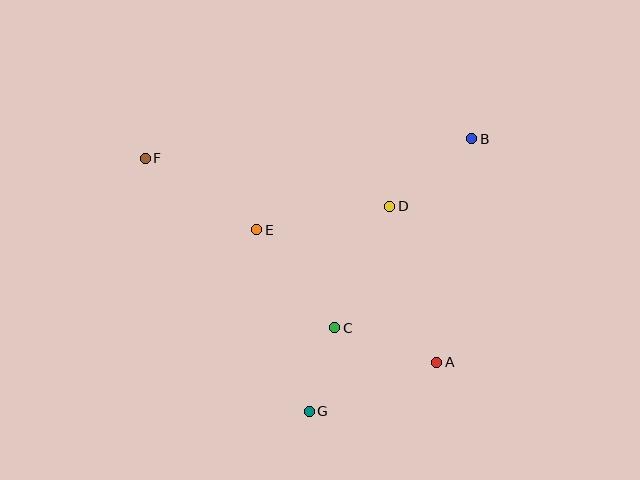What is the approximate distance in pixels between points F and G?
The distance between F and G is approximately 301 pixels.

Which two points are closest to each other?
Points C and G are closest to each other.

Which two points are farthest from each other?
Points A and F are farthest from each other.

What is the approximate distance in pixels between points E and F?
The distance between E and F is approximately 133 pixels.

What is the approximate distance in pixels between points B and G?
The distance between B and G is approximately 317 pixels.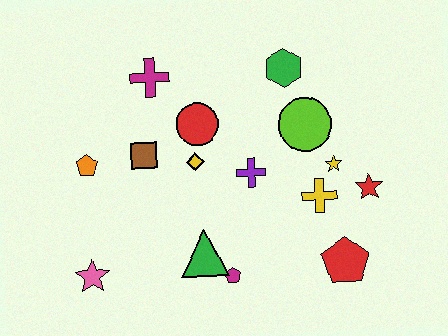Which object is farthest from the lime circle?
The pink star is farthest from the lime circle.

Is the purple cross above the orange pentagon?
No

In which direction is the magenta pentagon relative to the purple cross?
The magenta pentagon is below the purple cross.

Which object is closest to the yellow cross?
The yellow star is closest to the yellow cross.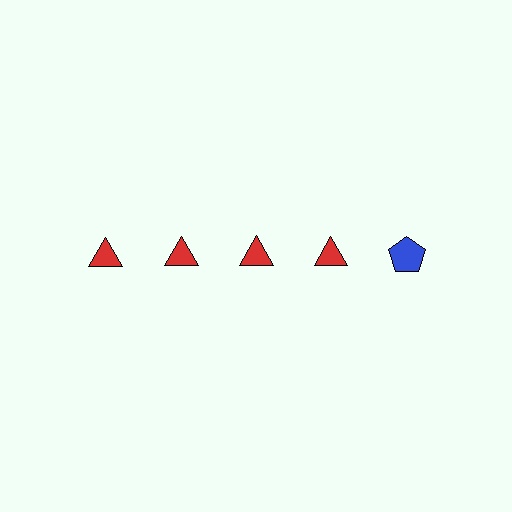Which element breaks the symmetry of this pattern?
The blue pentagon in the top row, rightmost column breaks the symmetry. All other shapes are red triangles.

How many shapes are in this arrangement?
There are 5 shapes arranged in a grid pattern.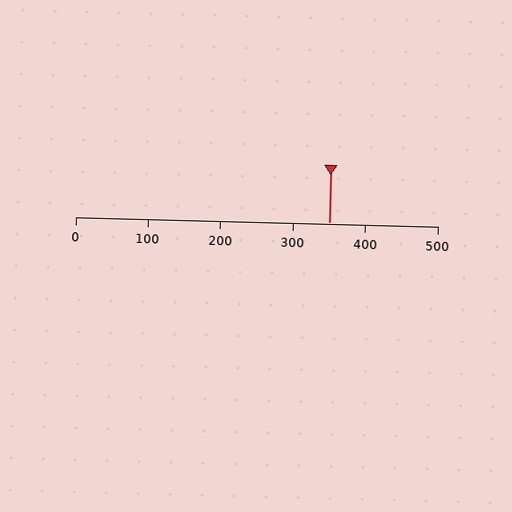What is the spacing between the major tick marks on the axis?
The major ticks are spaced 100 apart.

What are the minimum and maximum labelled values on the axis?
The axis runs from 0 to 500.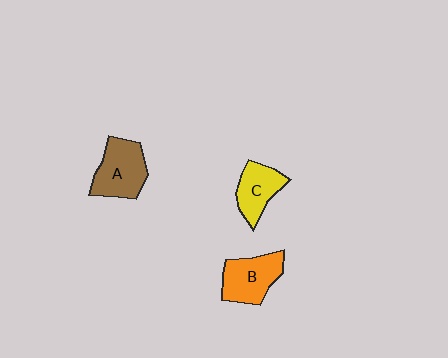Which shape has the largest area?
Shape A (brown).